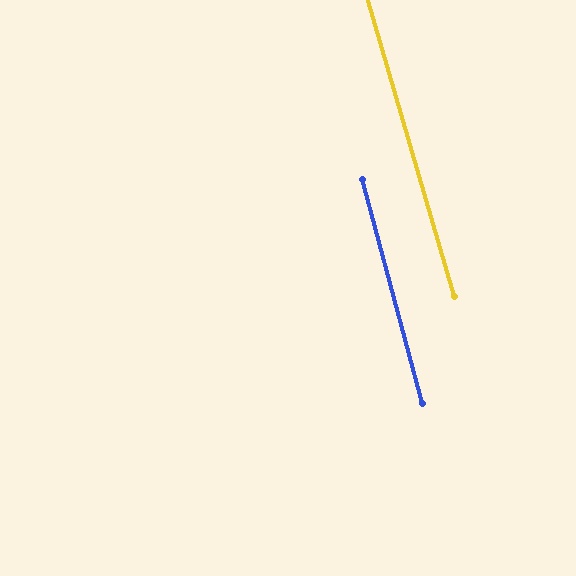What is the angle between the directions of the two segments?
Approximately 1 degree.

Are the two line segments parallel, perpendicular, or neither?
Parallel — their directions differ by only 1.0°.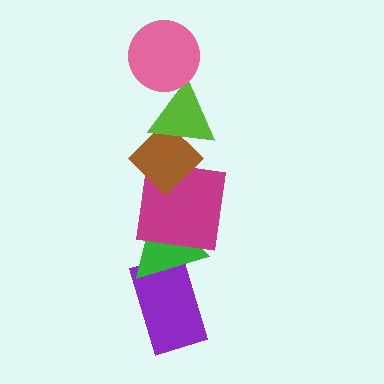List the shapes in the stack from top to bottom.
From top to bottom: the pink circle, the lime triangle, the brown diamond, the magenta square, the green triangle, the purple rectangle.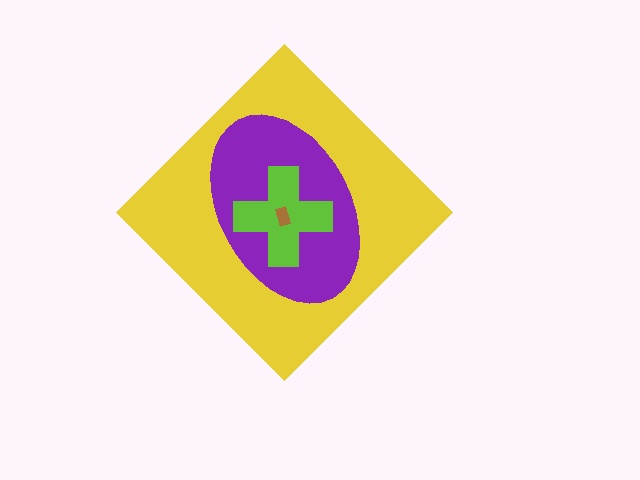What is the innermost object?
The brown rectangle.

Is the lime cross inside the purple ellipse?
Yes.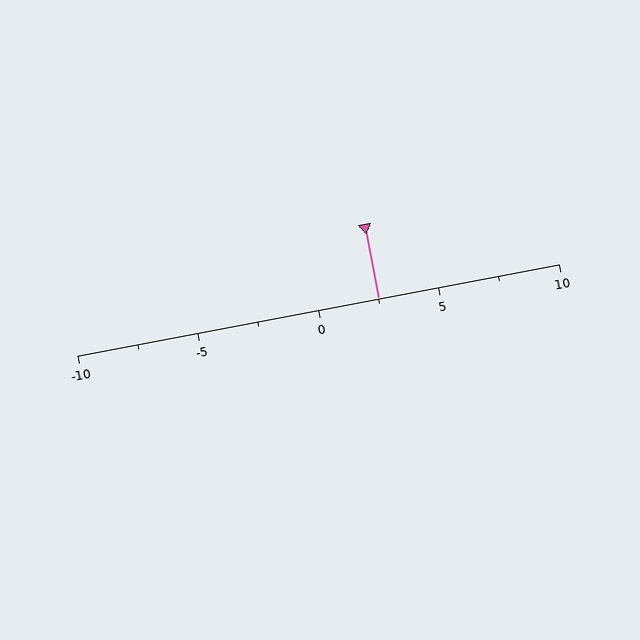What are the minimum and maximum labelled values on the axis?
The axis runs from -10 to 10.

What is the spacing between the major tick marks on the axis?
The major ticks are spaced 5 apart.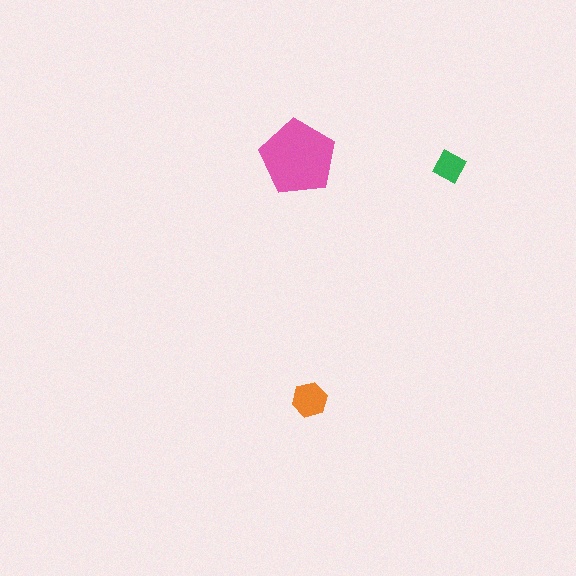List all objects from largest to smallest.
The pink pentagon, the orange hexagon, the green diamond.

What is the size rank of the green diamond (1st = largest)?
3rd.